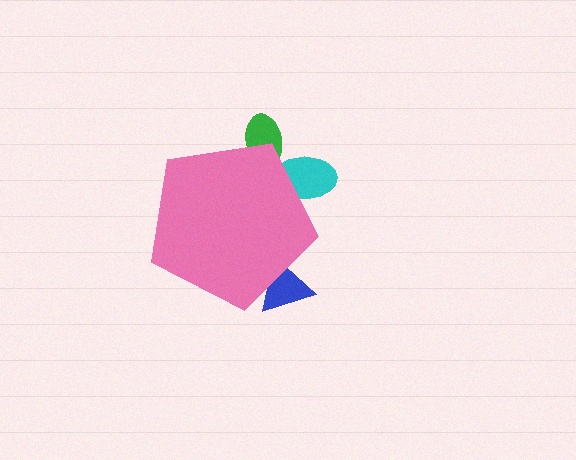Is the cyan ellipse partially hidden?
Yes, the cyan ellipse is partially hidden behind the pink pentagon.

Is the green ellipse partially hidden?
Yes, the green ellipse is partially hidden behind the pink pentagon.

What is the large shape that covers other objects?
A pink pentagon.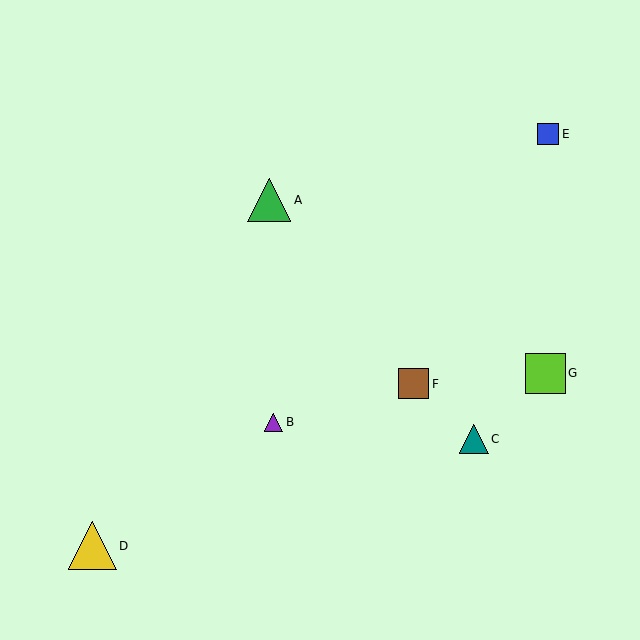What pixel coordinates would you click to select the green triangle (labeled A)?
Click at (269, 200) to select the green triangle A.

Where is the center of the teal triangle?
The center of the teal triangle is at (474, 439).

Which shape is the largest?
The yellow triangle (labeled D) is the largest.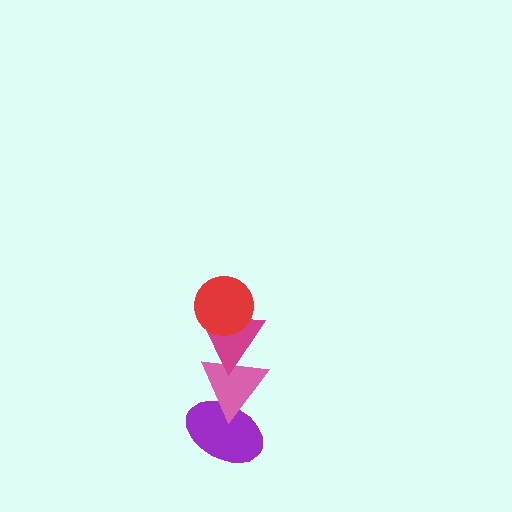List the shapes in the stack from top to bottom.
From top to bottom: the red circle, the magenta triangle, the pink triangle, the purple ellipse.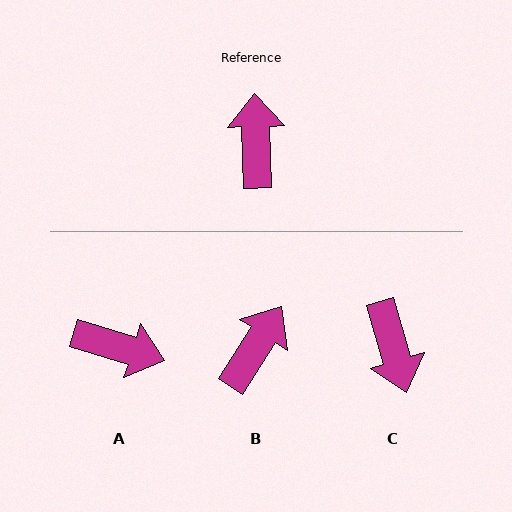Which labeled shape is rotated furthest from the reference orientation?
C, about 165 degrees away.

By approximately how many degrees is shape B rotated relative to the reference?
Approximately 35 degrees clockwise.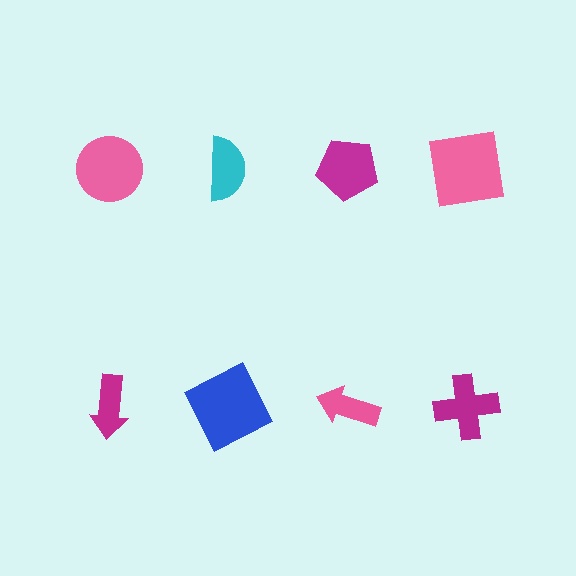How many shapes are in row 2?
4 shapes.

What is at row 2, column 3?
A pink arrow.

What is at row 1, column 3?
A magenta pentagon.